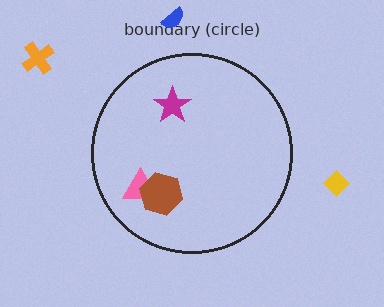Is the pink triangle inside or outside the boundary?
Inside.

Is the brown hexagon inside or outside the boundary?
Inside.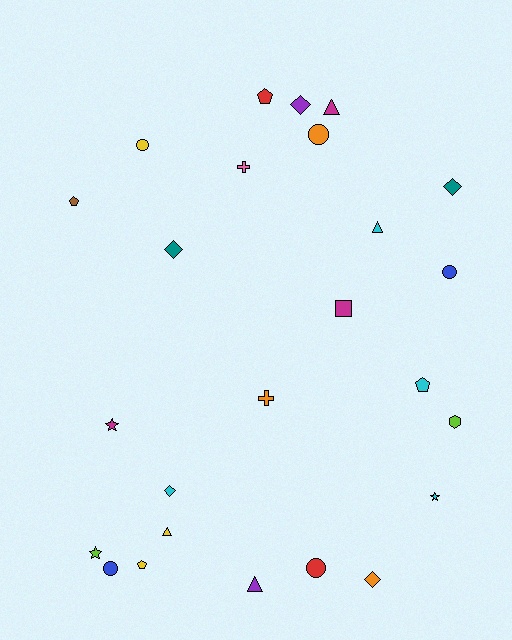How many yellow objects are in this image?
There are 3 yellow objects.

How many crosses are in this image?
There are 2 crosses.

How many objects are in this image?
There are 25 objects.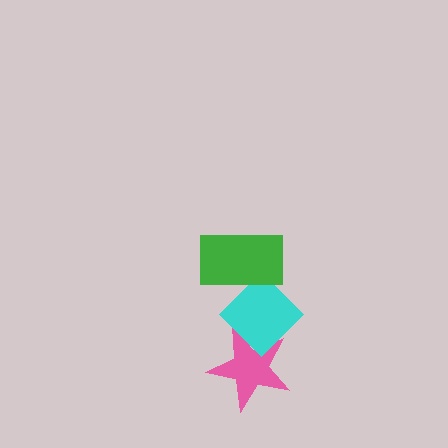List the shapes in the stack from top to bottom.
From top to bottom: the green rectangle, the cyan diamond, the pink star.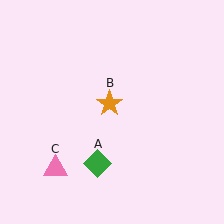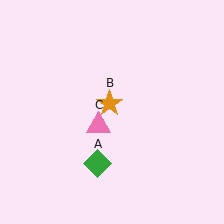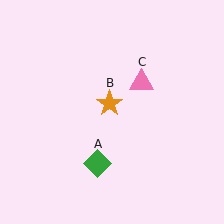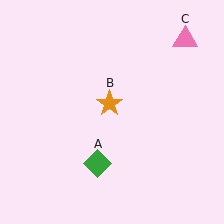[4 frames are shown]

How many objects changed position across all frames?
1 object changed position: pink triangle (object C).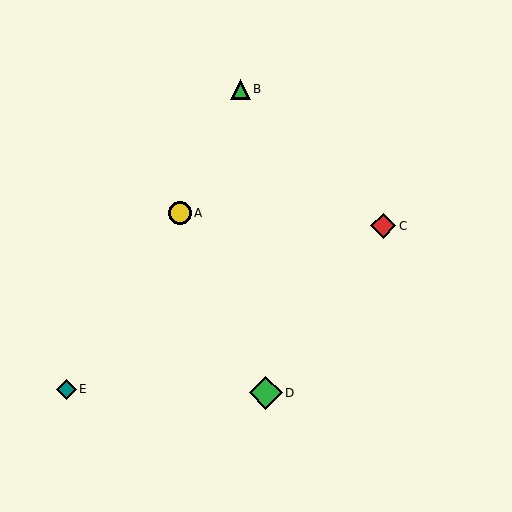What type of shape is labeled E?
Shape E is a teal diamond.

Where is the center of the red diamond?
The center of the red diamond is at (383, 226).